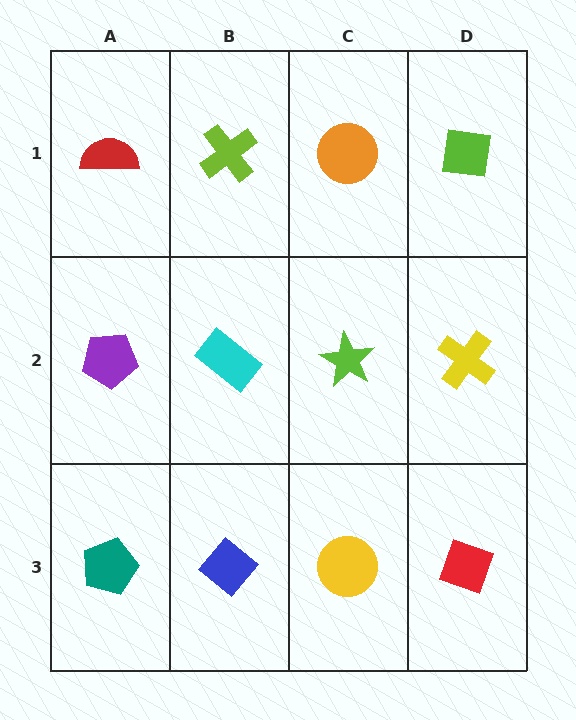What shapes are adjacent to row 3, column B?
A cyan rectangle (row 2, column B), a teal pentagon (row 3, column A), a yellow circle (row 3, column C).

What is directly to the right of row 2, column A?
A cyan rectangle.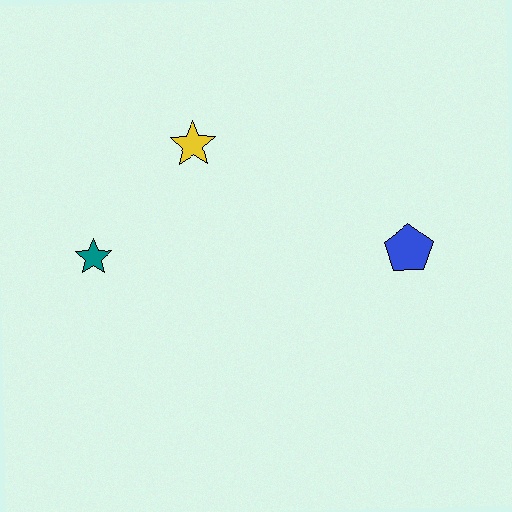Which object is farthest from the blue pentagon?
The teal star is farthest from the blue pentagon.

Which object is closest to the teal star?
The yellow star is closest to the teal star.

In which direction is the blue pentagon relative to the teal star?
The blue pentagon is to the right of the teal star.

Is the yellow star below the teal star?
No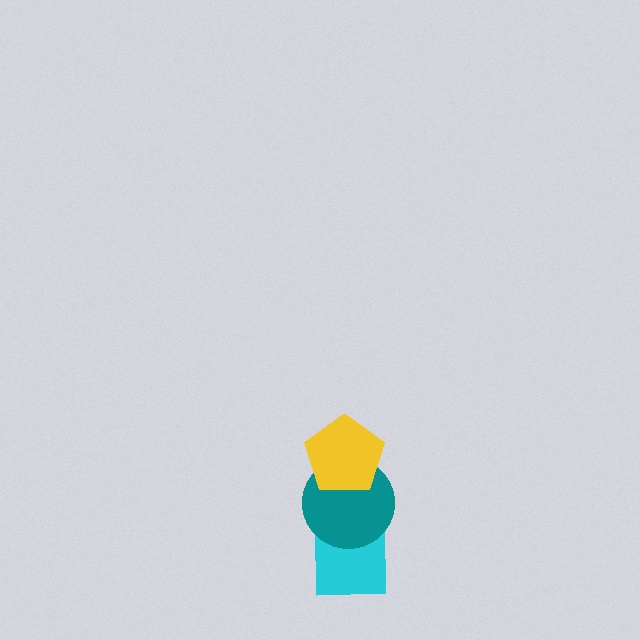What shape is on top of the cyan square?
The teal circle is on top of the cyan square.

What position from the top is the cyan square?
The cyan square is 3rd from the top.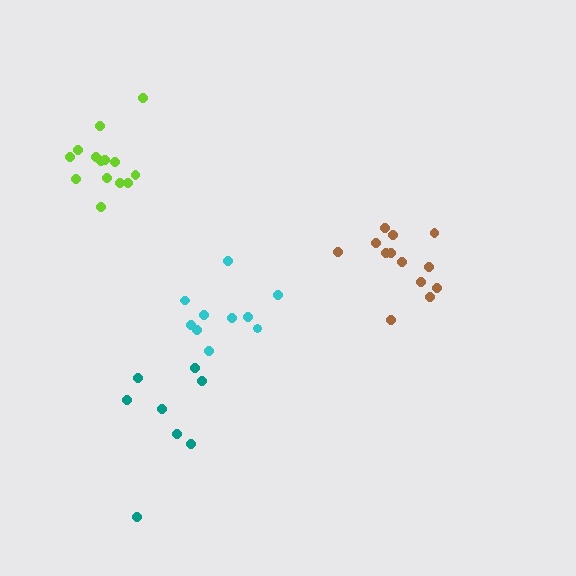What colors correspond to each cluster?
The clusters are colored: brown, cyan, lime, teal.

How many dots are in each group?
Group 1: 13 dots, Group 2: 10 dots, Group 3: 14 dots, Group 4: 8 dots (45 total).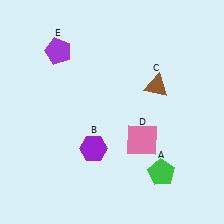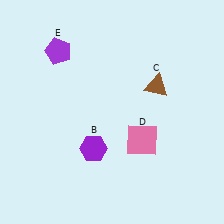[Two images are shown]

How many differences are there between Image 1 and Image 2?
There is 1 difference between the two images.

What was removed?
The green pentagon (A) was removed in Image 2.